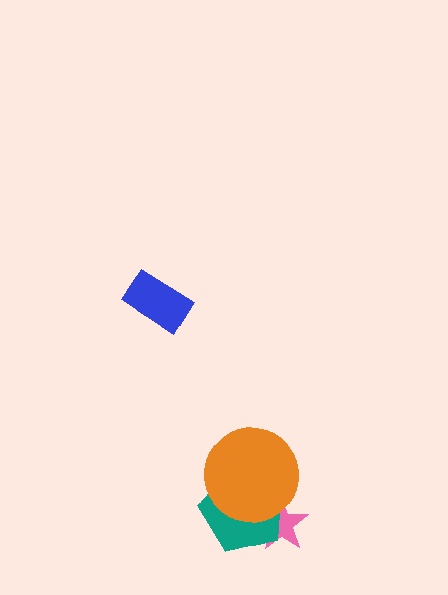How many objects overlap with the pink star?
2 objects overlap with the pink star.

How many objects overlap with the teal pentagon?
2 objects overlap with the teal pentagon.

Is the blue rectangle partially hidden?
No, no other shape covers it.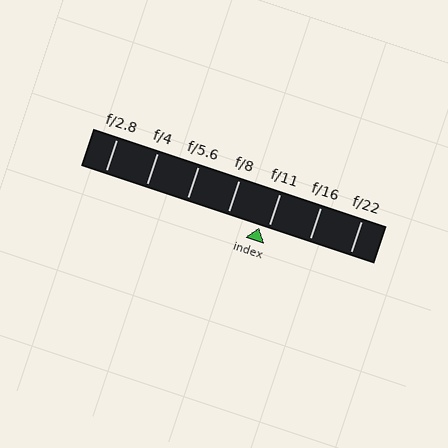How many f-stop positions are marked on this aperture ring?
There are 7 f-stop positions marked.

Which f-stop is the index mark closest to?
The index mark is closest to f/11.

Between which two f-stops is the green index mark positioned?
The index mark is between f/8 and f/11.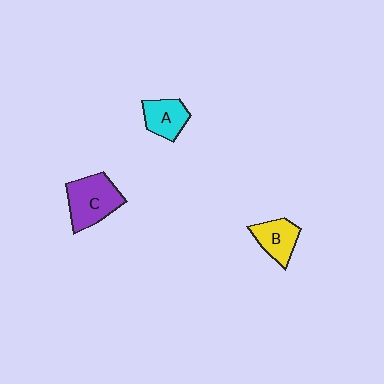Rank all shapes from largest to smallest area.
From largest to smallest: C (purple), B (yellow), A (cyan).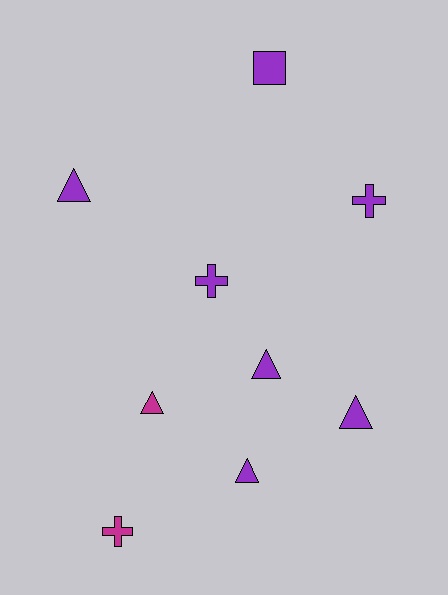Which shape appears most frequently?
Triangle, with 5 objects.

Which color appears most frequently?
Purple, with 7 objects.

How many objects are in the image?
There are 9 objects.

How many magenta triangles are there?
There is 1 magenta triangle.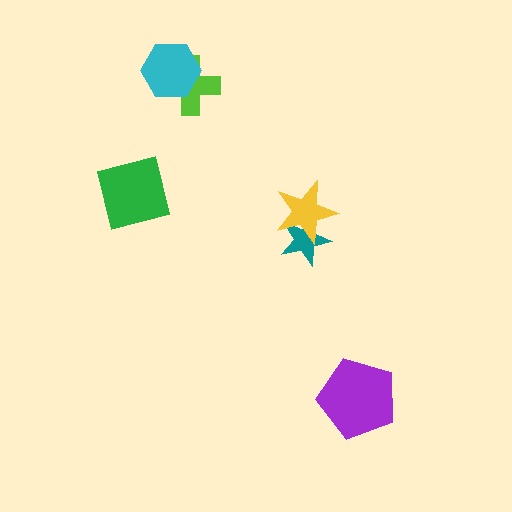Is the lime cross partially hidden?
Yes, it is partially covered by another shape.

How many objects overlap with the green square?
0 objects overlap with the green square.